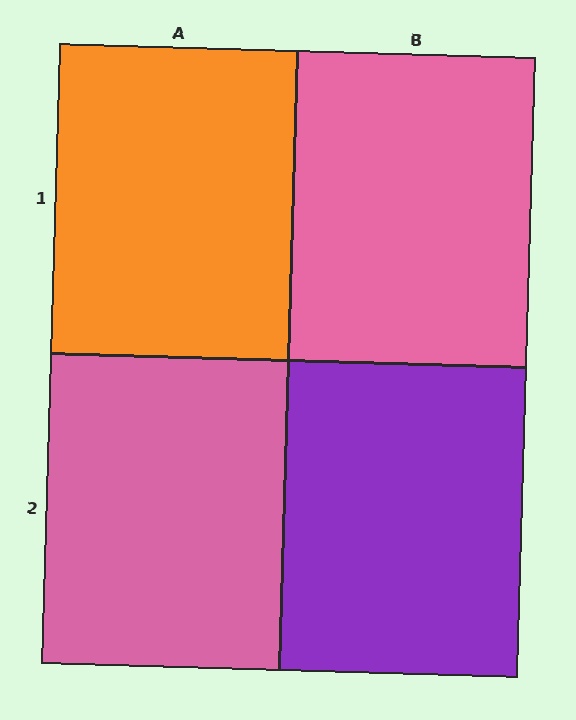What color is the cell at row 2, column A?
Pink.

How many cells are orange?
1 cell is orange.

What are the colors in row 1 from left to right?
Orange, pink.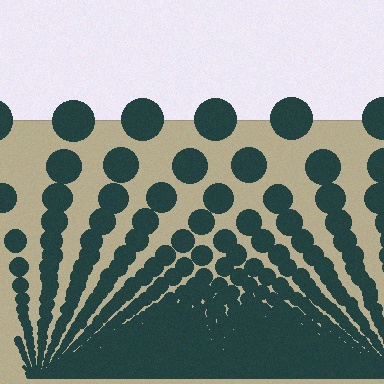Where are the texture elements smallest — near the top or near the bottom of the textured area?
Near the bottom.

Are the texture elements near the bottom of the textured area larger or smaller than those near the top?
Smaller. The gradient is inverted — elements near the bottom are smaller and denser.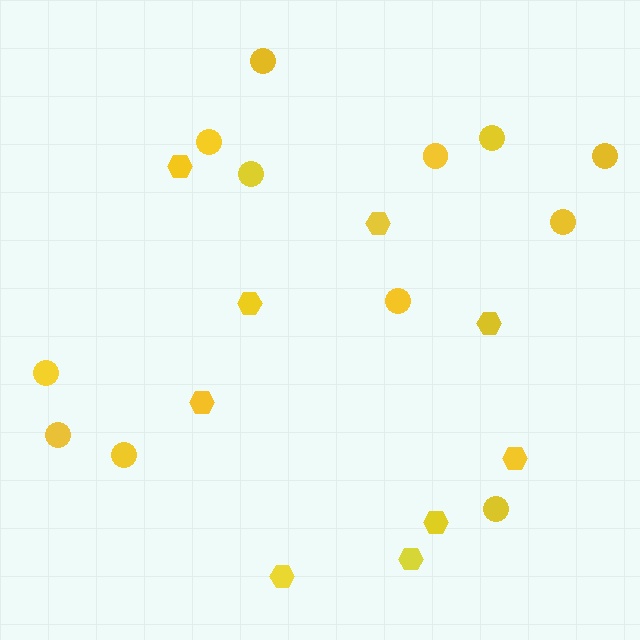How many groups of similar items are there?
There are 2 groups: one group of circles (12) and one group of hexagons (9).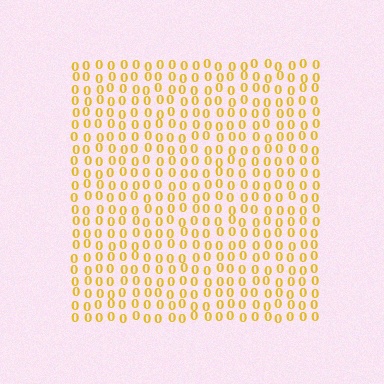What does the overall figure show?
The overall figure shows a square.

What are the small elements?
The small elements are digit 0's.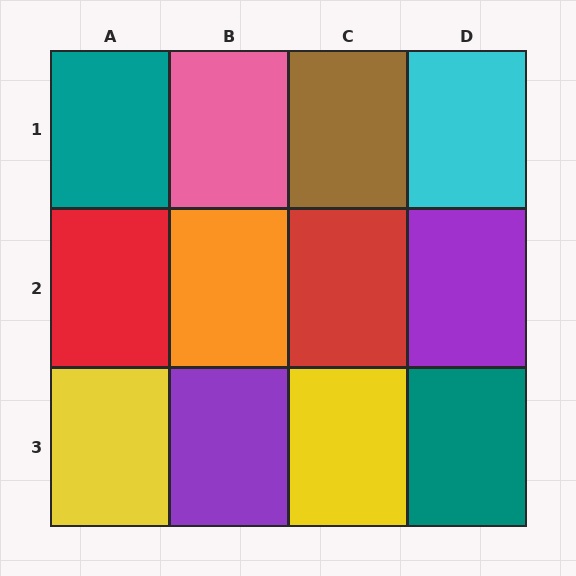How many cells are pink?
1 cell is pink.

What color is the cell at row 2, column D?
Purple.